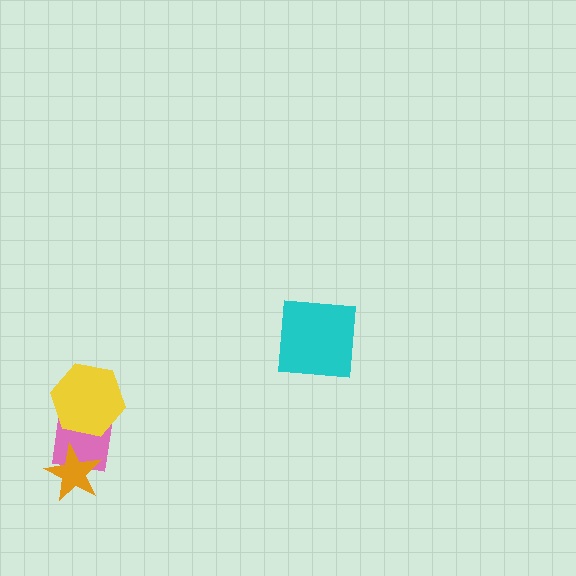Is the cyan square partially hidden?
No, no other shape covers it.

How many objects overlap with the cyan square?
0 objects overlap with the cyan square.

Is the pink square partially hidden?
Yes, it is partially covered by another shape.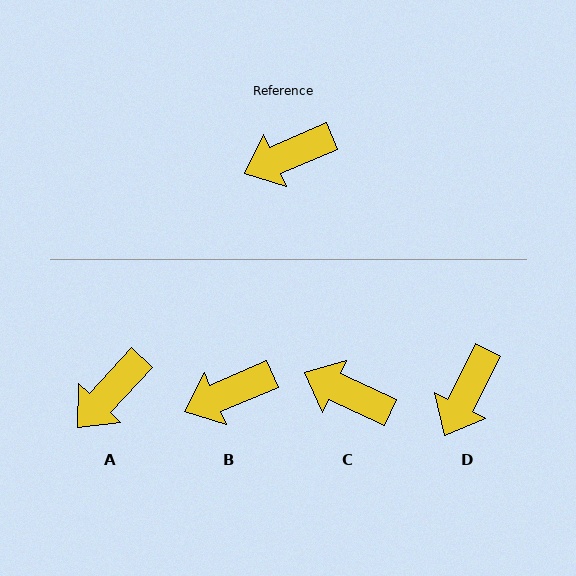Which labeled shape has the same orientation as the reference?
B.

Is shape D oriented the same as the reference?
No, it is off by about 40 degrees.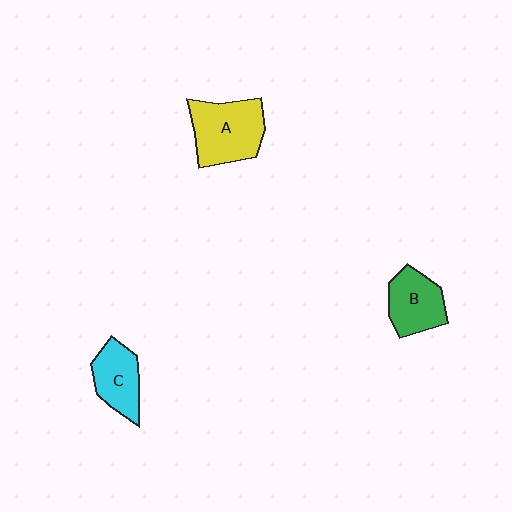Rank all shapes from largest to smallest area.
From largest to smallest: A (yellow), B (green), C (cyan).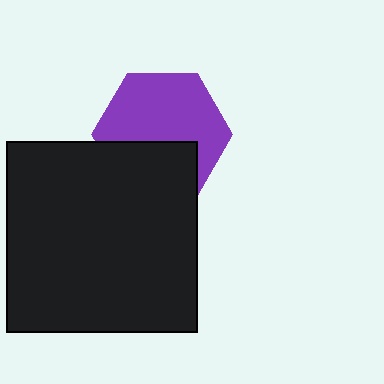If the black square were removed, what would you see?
You would see the complete purple hexagon.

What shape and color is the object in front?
The object in front is a black square.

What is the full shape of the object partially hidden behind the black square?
The partially hidden object is a purple hexagon.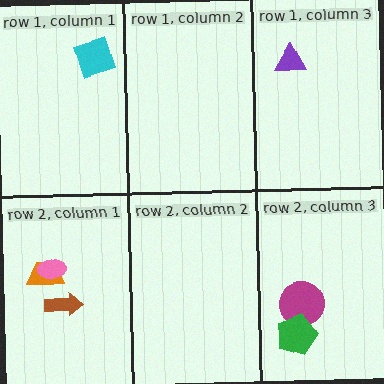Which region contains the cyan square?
The row 1, column 1 region.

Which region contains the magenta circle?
The row 2, column 3 region.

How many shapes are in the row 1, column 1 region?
1.